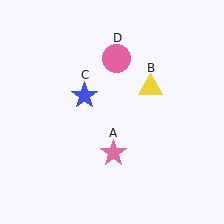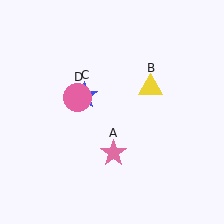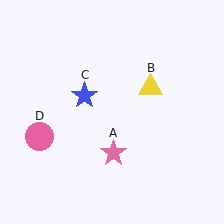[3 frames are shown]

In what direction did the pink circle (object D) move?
The pink circle (object D) moved down and to the left.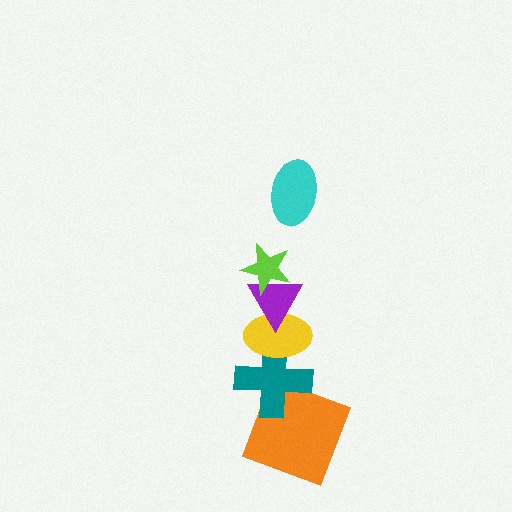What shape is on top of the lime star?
The cyan ellipse is on top of the lime star.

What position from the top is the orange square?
The orange square is 6th from the top.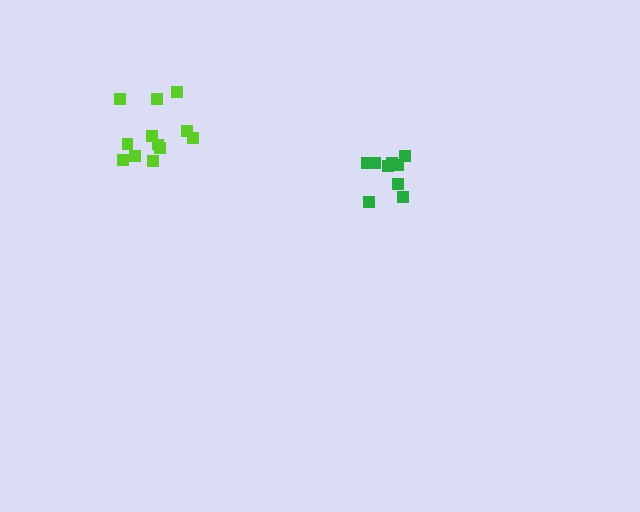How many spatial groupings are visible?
There are 2 spatial groupings.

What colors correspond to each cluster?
The clusters are colored: lime, green.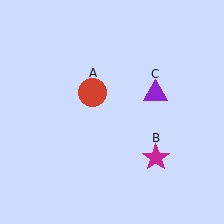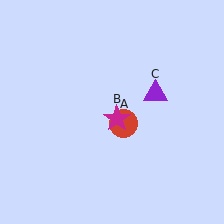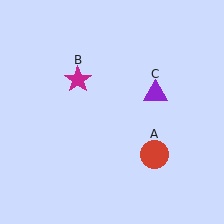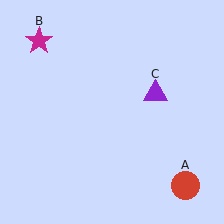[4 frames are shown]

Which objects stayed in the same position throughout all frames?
Purple triangle (object C) remained stationary.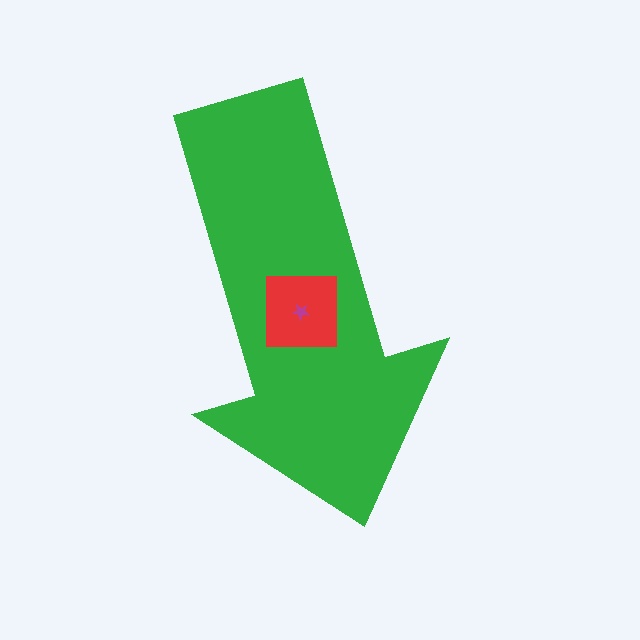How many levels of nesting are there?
3.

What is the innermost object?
The magenta star.